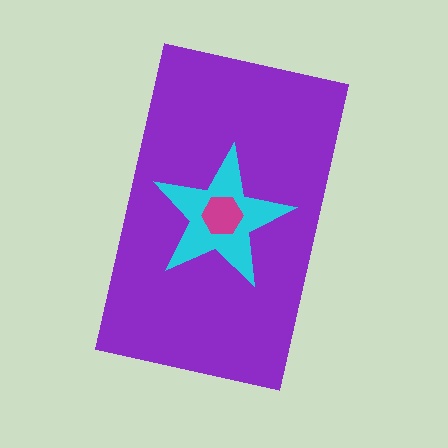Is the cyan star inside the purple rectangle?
Yes.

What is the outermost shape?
The purple rectangle.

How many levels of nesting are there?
3.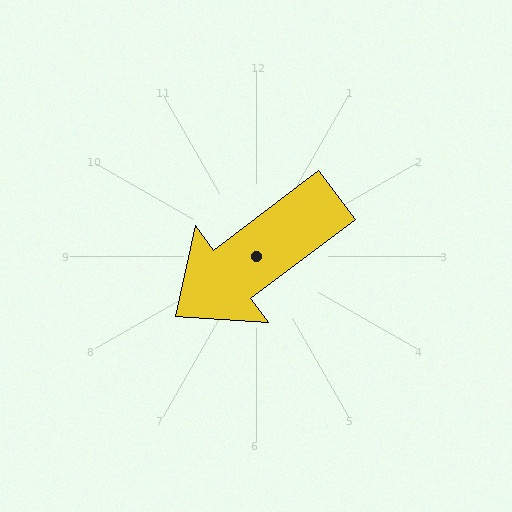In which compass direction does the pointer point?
Southwest.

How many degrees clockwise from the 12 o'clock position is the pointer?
Approximately 233 degrees.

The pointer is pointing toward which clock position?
Roughly 8 o'clock.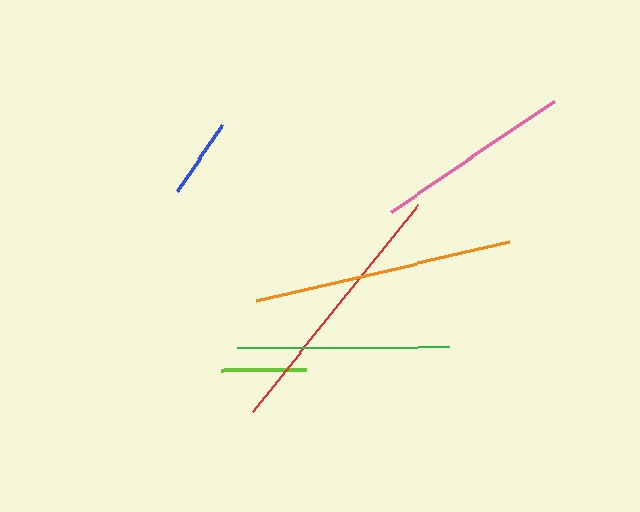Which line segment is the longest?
The red line is the longest at approximately 265 pixels.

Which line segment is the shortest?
The blue line is the shortest at approximately 81 pixels.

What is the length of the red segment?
The red segment is approximately 265 pixels long.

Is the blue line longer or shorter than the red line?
The red line is longer than the blue line.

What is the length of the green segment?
The green segment is approximately 211 pixels long.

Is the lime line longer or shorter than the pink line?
The pink line is longer than the lime line.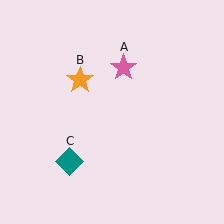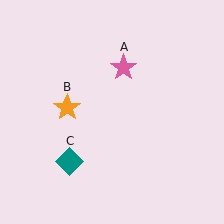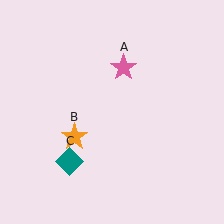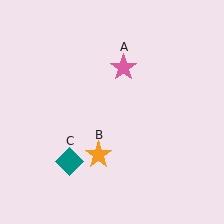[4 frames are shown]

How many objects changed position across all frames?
1 object changed position: orange star (object B).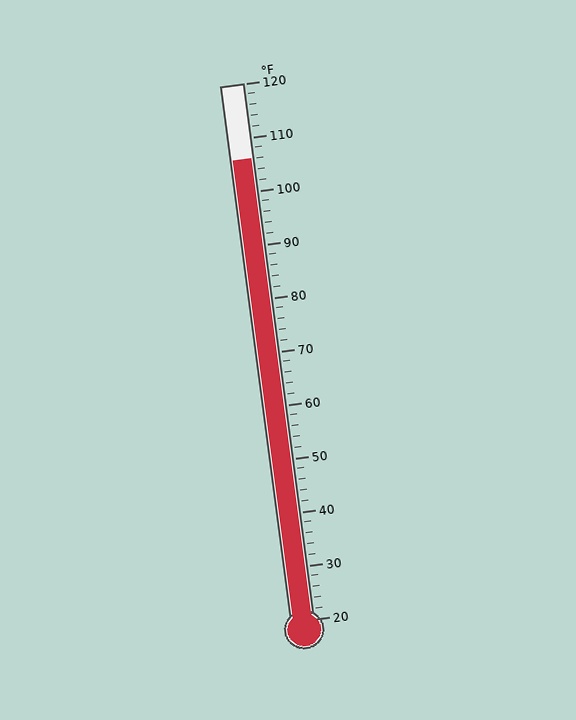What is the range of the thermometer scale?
The thermometer scale ranges from 20°F to 120°F.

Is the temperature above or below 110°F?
The temperature is below 110°F.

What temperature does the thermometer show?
The thermometer shows approximately 106°F.